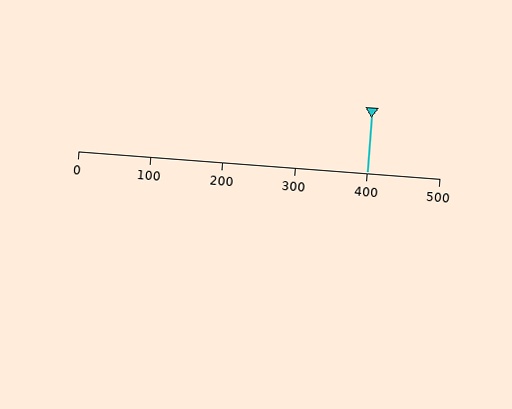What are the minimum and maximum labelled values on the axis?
The axis runs from 0 to 500.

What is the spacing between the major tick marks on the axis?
The major ticks are spaced 100 apart.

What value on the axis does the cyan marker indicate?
The marker indicates approximately 400.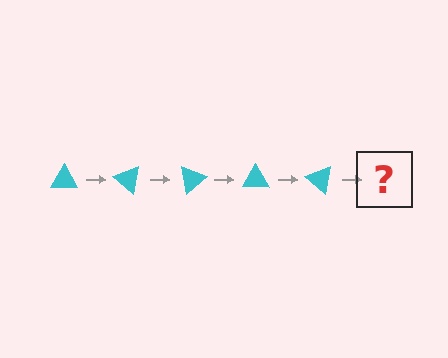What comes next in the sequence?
The next element should be a cyan triangle rotated 200 degrees.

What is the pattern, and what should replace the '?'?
The pattern is that the triangle rotates 40 degrees each step. The '?' should be a cyan triangle rotated 200 degrees.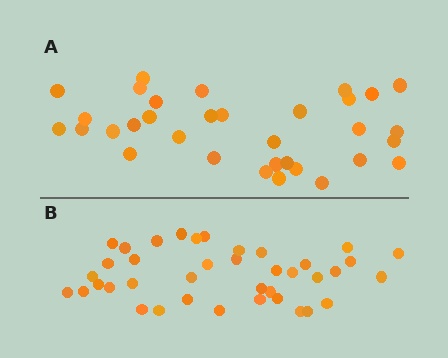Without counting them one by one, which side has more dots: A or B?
Region B (the bottom region) has more dots.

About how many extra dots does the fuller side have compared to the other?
Region B has about 6 more dots than region A.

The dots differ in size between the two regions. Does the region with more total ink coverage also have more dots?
No. Region A has more total ink coverage because its dots are larger, but region B actually contains more individual dots. Total area can be misleading — the number of items is what matters here.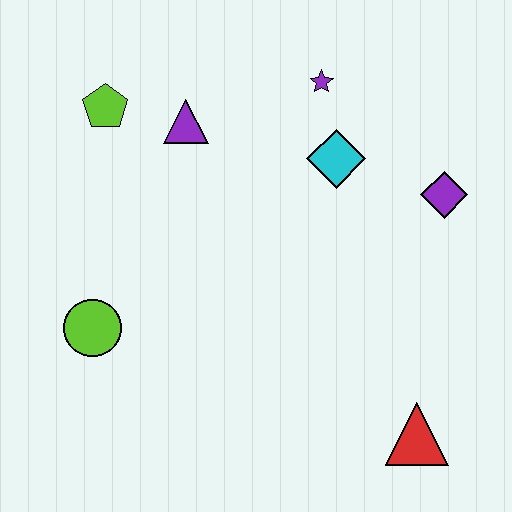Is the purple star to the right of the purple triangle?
Yes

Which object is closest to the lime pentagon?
The purple triangle is closest to the lime pentagon.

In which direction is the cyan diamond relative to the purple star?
The cyan diamond is below the purple star.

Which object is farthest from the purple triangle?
The red triangle is farthest from the purple triangle.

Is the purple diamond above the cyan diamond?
No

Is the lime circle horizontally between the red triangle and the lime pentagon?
No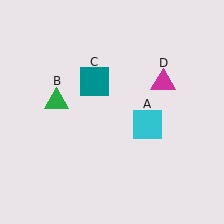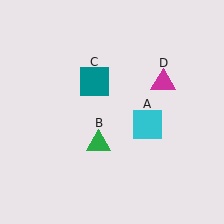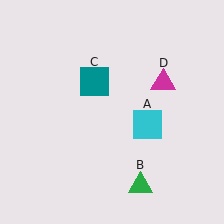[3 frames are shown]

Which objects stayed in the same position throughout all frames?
Cyan square (object A) and teal square (object C) and magenta triangle (object D) remained stationary.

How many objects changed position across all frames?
1 object changed position: green triangle (object B).